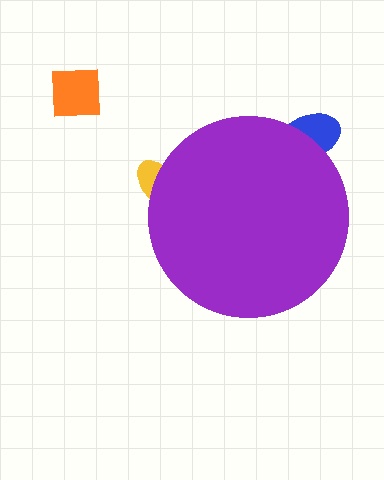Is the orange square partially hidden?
No, the orange square is fully visible.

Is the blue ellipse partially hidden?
Yes, the blue ellipse is partially hidden behind the purple circle.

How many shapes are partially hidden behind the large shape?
2 shapes are partially hidden.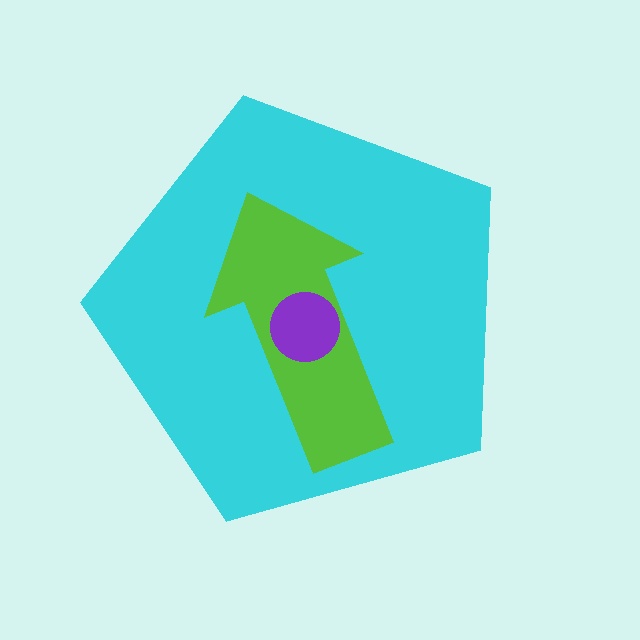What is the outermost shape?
The cyan pentagon.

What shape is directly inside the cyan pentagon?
The lime arrow.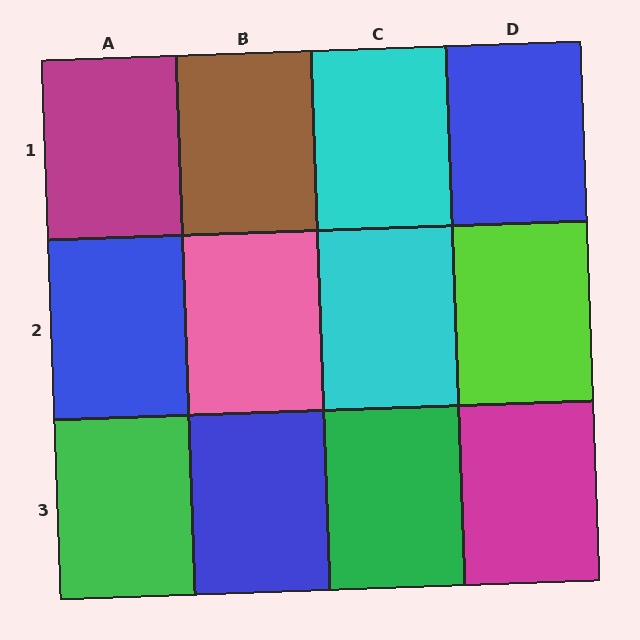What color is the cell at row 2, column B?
Pink.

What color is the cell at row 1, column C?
Cyan.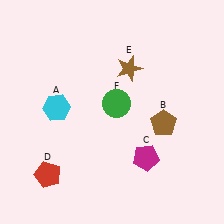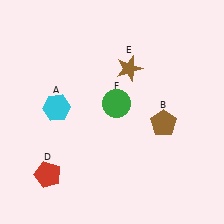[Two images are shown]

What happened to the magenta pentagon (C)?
The magenta pentagon (C) was removed in Image 2. It was in the bottom-right area of Image 1.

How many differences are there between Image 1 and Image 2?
There is 1 difference between the two images.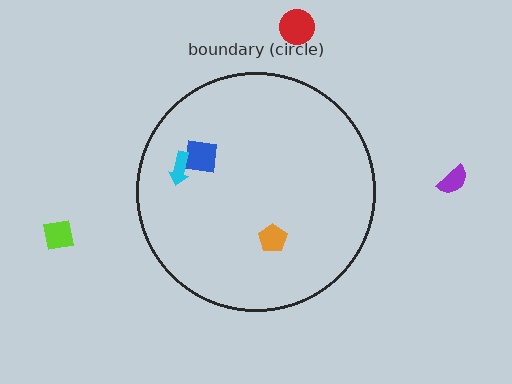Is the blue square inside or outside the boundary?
Inside.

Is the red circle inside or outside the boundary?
Outside.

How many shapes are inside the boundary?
3 inside, 3 outside.